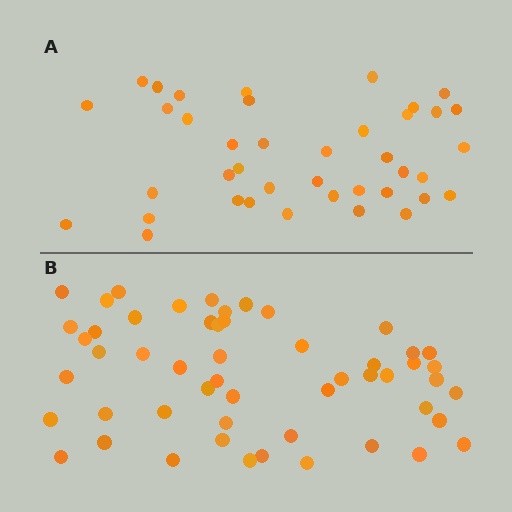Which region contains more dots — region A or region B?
Region B (the bottom region) has more dots.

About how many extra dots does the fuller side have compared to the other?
Region B has approximately 15 more dots than region A.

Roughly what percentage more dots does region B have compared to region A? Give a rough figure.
About 30% more.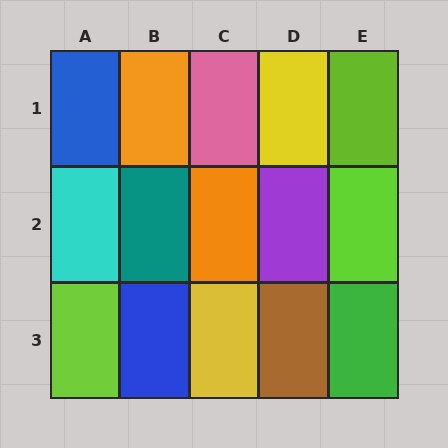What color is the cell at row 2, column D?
Purple.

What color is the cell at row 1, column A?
Blue.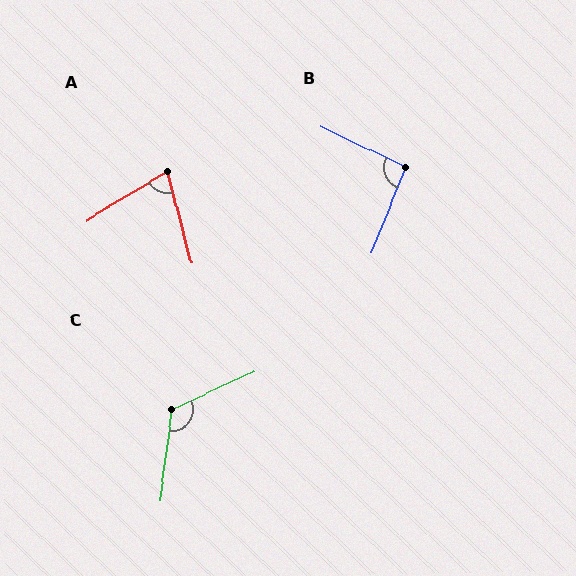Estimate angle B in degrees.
Approximately 94 degrees.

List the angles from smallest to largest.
A (73°), B (94°), C (123°).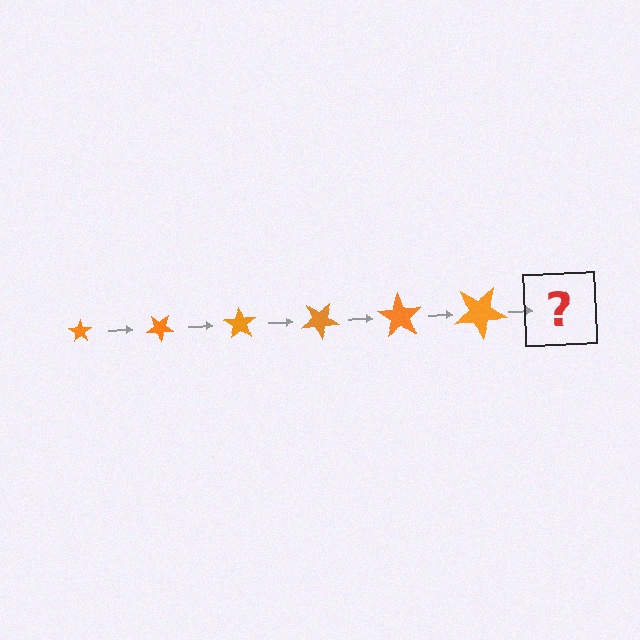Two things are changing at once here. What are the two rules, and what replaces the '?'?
The two rules are that the star grows larger each step and it rotates 35 degrees each step. The '?' should be a star, larger than the previous one and rotated 210 degrees from the start.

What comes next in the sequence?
The next element should be a star, larger than the previous one and rotated 210 degrees from the start.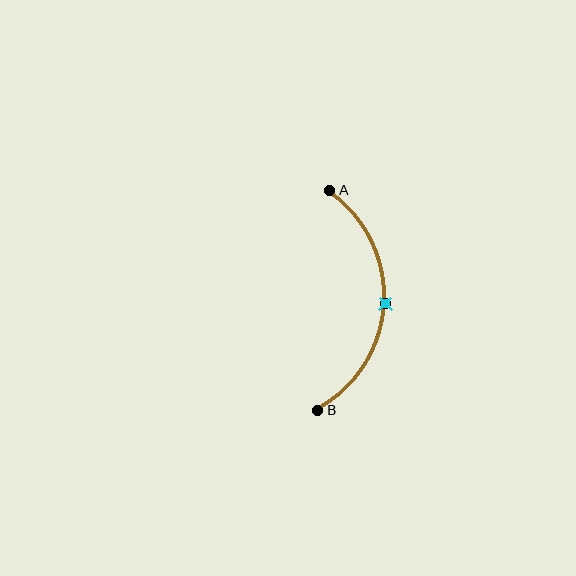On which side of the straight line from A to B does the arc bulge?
The arc bulges to the right of the straight line connecting A and B.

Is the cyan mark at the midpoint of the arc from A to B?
Yes. The cyan mark lies on the arc at equal arc-length from both A and B — it is the arc midpoint.